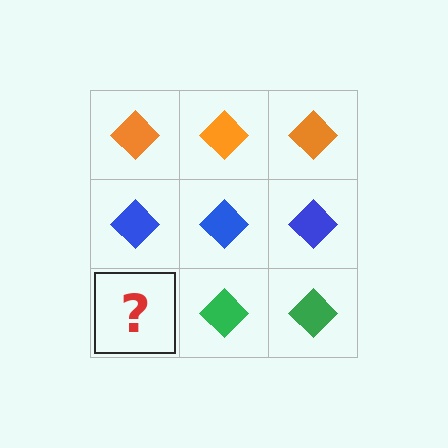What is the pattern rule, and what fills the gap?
The rule is that each row has a consistent color. The gap should be filled with a green diamond.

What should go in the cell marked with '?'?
The missing cell should contain a green diamond.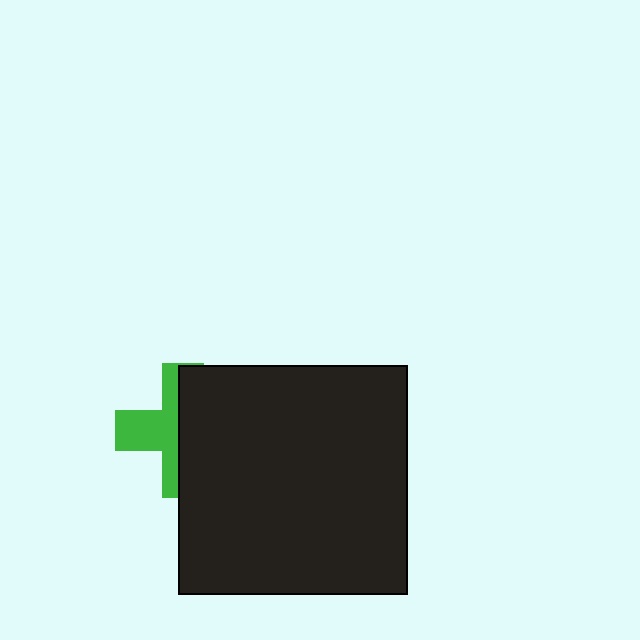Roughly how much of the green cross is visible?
A small part of it is visible (roughly 43%).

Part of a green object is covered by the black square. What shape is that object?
It is a cross.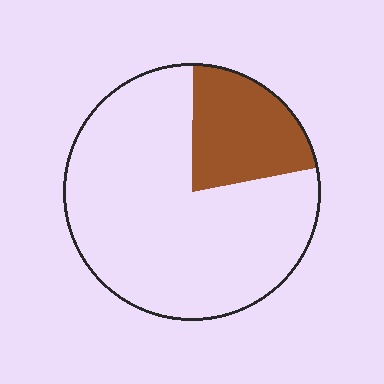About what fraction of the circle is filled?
About one fifth (1/5).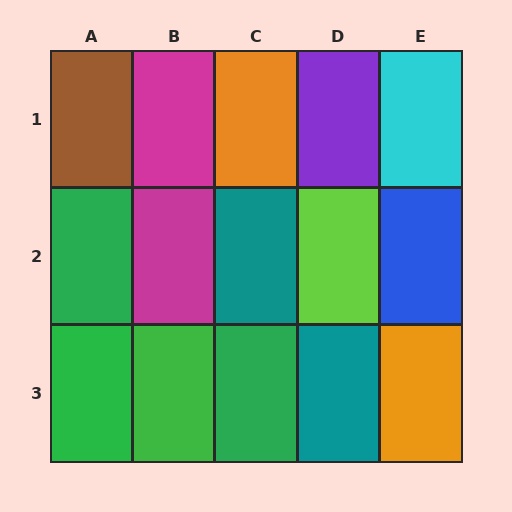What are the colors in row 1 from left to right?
Brown, magenta, orange, purple, cyan.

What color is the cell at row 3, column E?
Orange.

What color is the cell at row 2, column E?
Blue.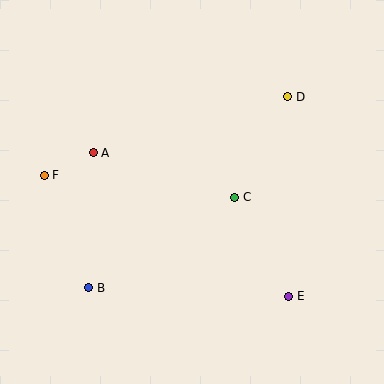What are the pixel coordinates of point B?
Point B is at (89, 288).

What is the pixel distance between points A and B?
The distance between A and B is 135 pixels.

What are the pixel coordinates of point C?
Point C is at (235, 197).